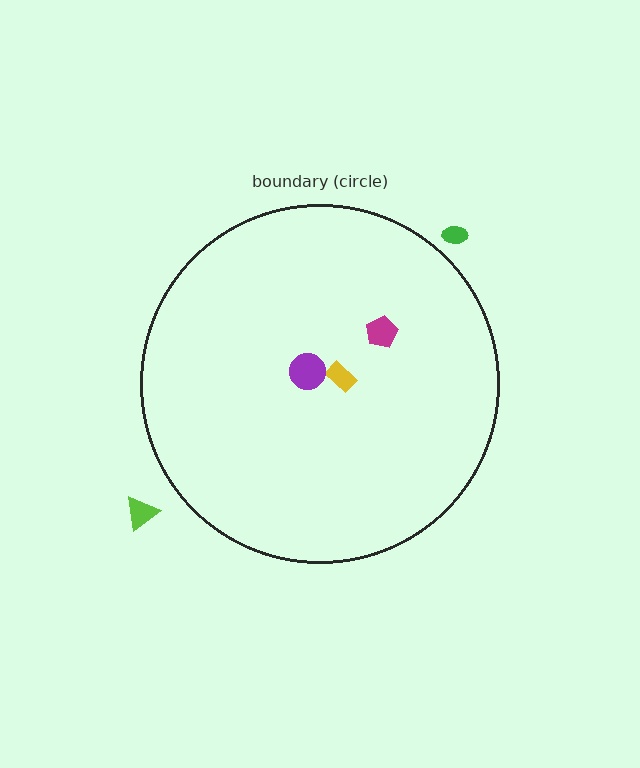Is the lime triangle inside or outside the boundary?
Outside.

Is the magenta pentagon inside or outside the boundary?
Inside.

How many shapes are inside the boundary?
3 inside, 2 outside.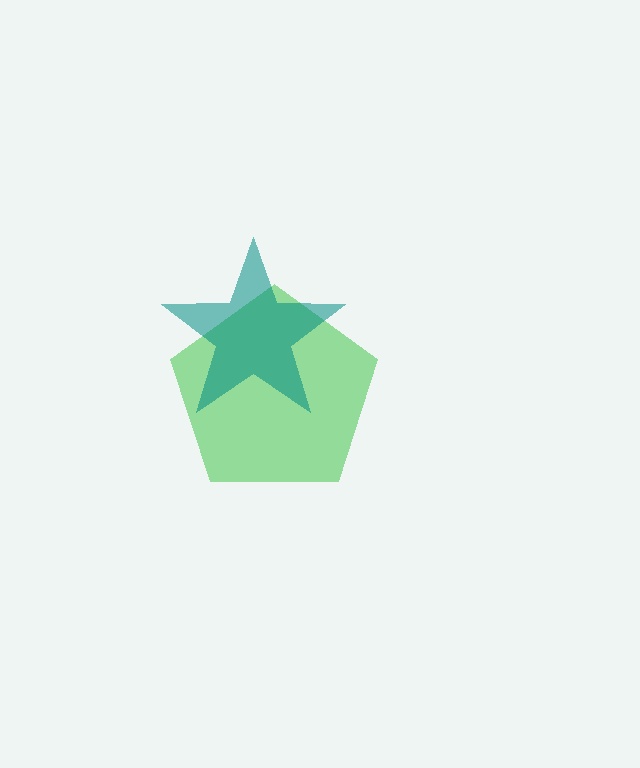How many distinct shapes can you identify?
There are 2 distinct shapes: a green pentagon, a teal star.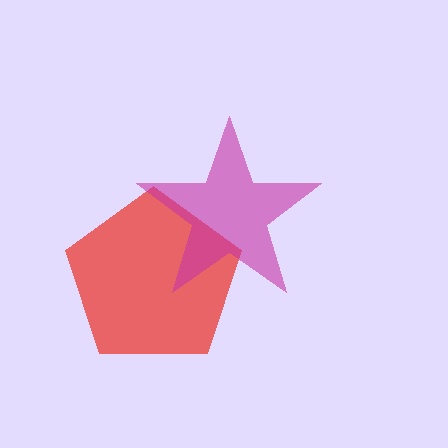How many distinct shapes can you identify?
There are 2 distinct shapes: a red pentagon, a magenta star.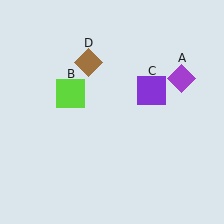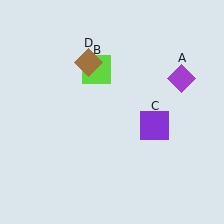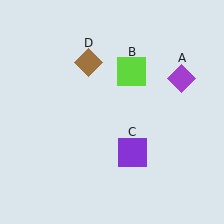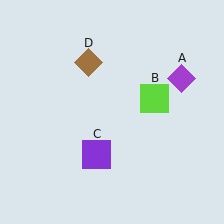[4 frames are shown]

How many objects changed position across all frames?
2 objects changed position: lime square (object B), purple square (object C).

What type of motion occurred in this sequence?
The lime square (object B), purple square (object C) rotated clockwise around the center of the scene.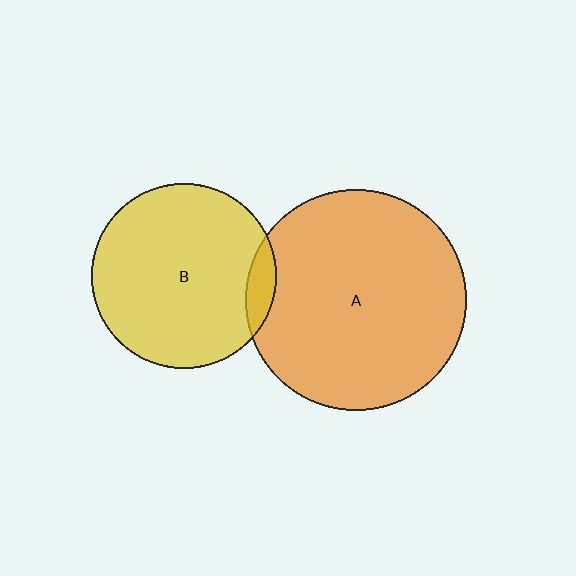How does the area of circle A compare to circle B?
Approximately 1.4 times.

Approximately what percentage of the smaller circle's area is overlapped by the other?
Approximately 10%.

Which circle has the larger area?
Circle A (orange).